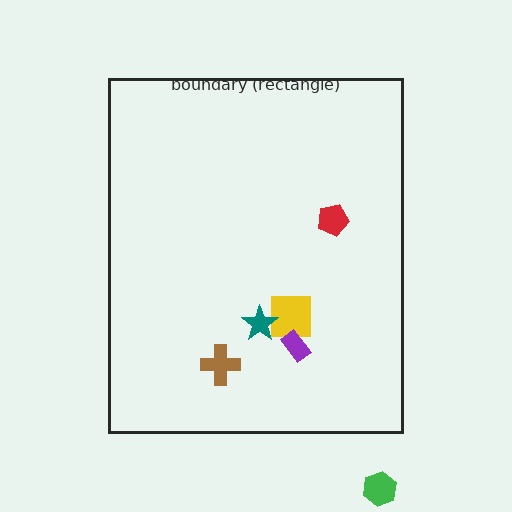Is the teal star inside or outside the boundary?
Inside.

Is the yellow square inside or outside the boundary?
Inside.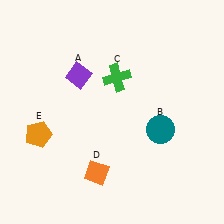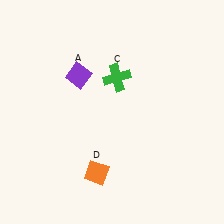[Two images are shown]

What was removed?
The teal circle (B), the orange pentagon (E) were removed in Image 2.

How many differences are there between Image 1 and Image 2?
There are 2 differences between the two images.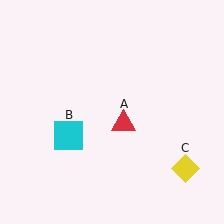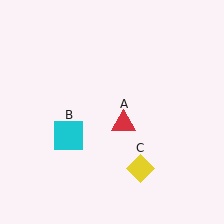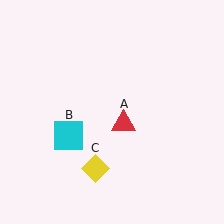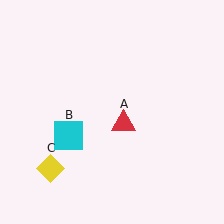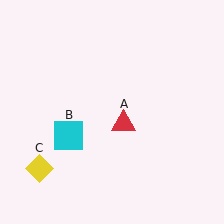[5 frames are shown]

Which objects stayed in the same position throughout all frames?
Red triangle (object A) and cyan square (object B) remained stationary.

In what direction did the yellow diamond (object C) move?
The yellow diamond (object C) moved left.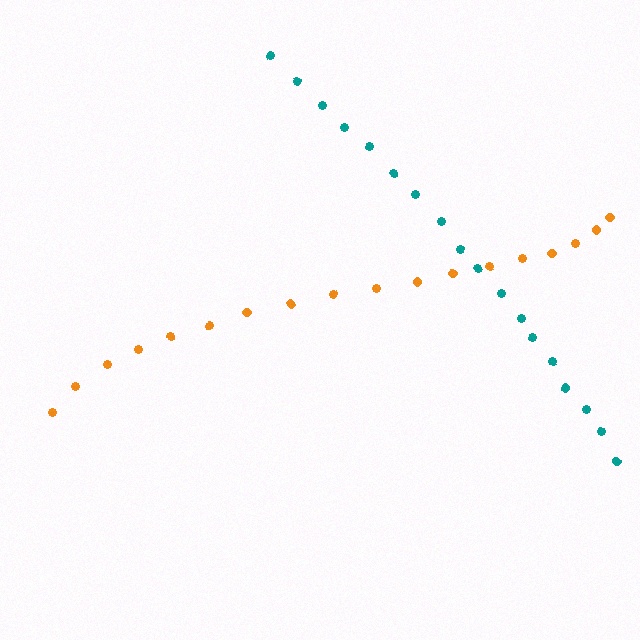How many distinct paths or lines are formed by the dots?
There are 2 distinct paths.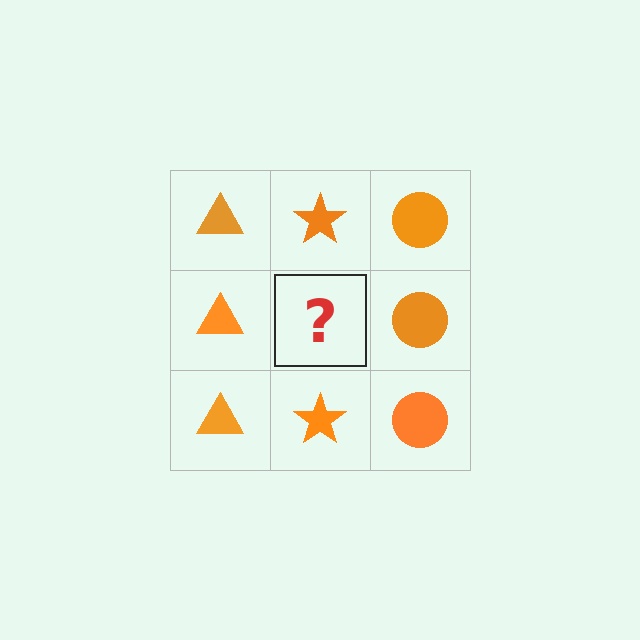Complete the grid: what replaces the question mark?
The question mark should be replaced with an orange star.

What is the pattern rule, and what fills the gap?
The rule is that each column has a consistent shape. The gap should be filled with an orange star.